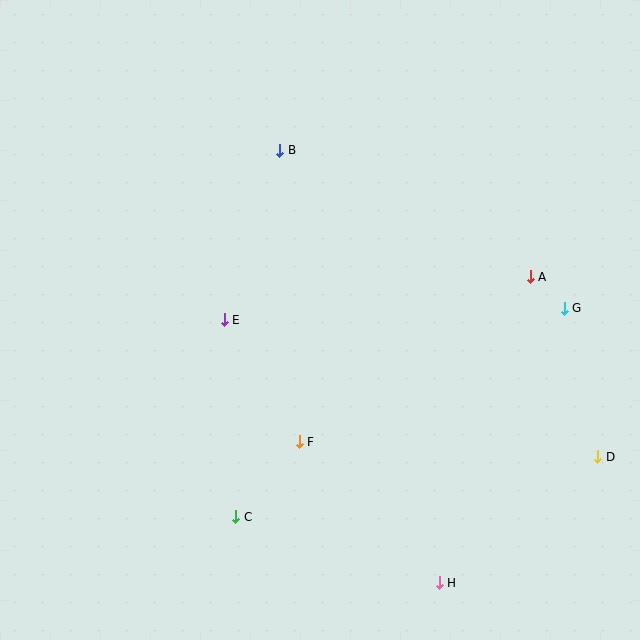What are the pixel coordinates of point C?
Point C is at (236, 517).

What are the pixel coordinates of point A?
Point A is at (530, 277).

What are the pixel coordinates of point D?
Point D is at (598, 457).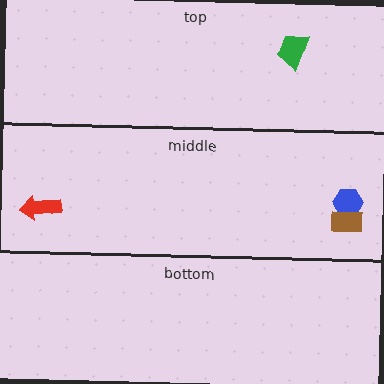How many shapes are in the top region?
1.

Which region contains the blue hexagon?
The middle region.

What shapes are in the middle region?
The blue hexagon, the red arrow, the brown rectangle.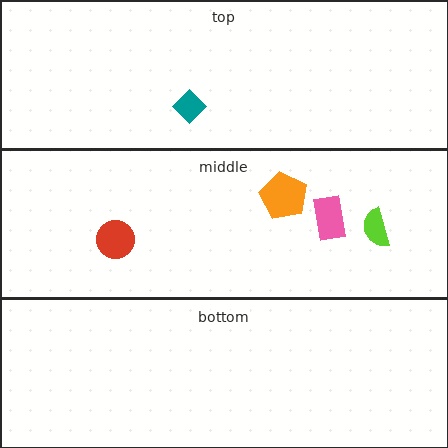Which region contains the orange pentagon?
The middle region.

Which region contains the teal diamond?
The top region.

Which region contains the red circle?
The middle region.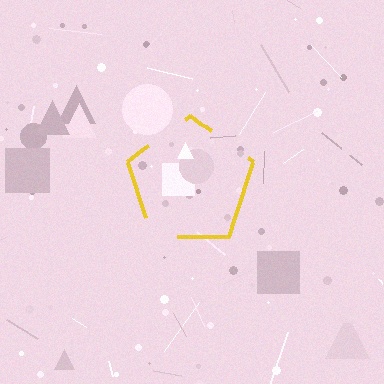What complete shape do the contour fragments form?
The contour fragments form a pentagon.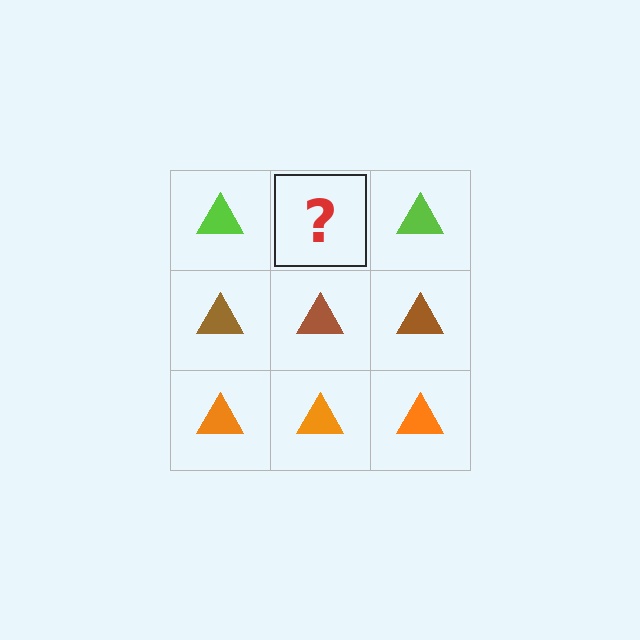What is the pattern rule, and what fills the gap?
The rule is that each row has a consistent color. The gap should be filled with a lime triangle.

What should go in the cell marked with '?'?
The missing cell should contain a lime triangle.